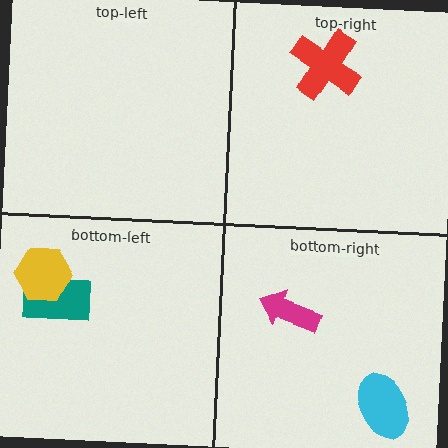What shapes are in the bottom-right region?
The cyan ellipse, the magenta arrow.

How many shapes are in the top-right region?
1.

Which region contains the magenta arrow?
The bottom-right region.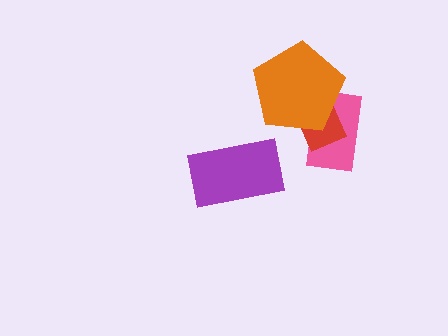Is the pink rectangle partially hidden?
Yes, it is partially covered by another shape.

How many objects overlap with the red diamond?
2 objects overlap with the red diamond.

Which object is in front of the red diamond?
The orange pentagon is in front of the red diamond.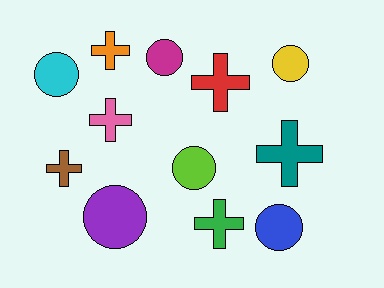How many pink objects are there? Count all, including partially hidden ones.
There is 1 pink object.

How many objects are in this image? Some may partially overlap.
There are 12 objects.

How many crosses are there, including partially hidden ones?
There are 6 crosses.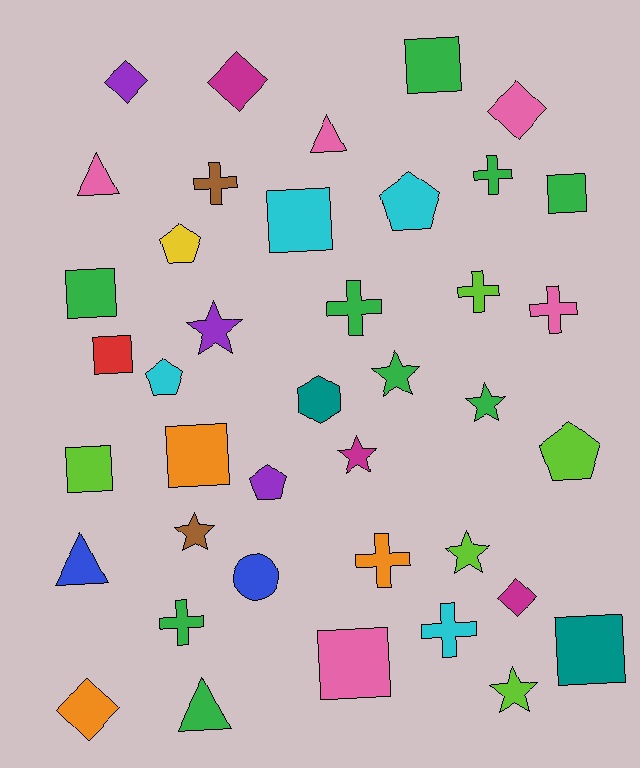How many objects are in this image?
There are 40 objects.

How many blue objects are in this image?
There are 2 blue objects.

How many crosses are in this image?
There are 8 crosses.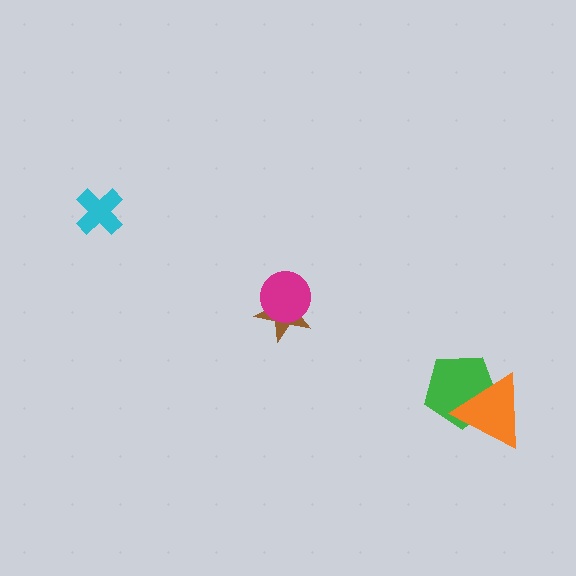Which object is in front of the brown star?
The magenta circle is in front of the brown star.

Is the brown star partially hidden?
Yes, it is partially covered by another shape.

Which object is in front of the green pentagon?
The orange triangle is in front of the green pentagon.